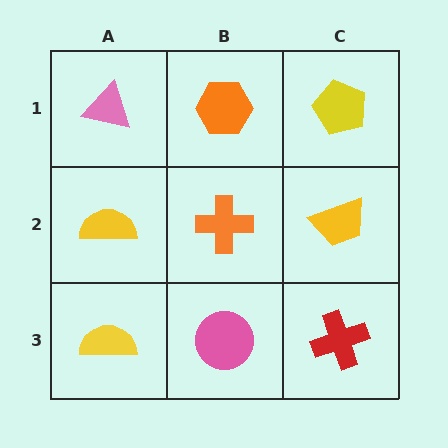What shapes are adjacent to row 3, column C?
A yellow trapezoid (row 2, column C), a pink circle (row 3, column B).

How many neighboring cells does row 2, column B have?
4.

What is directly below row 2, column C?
A red cross.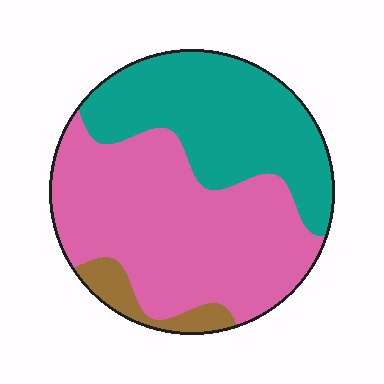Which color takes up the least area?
Brown, at roughly 5%.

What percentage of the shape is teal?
Teal takes up between a quarter and a half of the shape.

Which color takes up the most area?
Pink, at roughly 55%.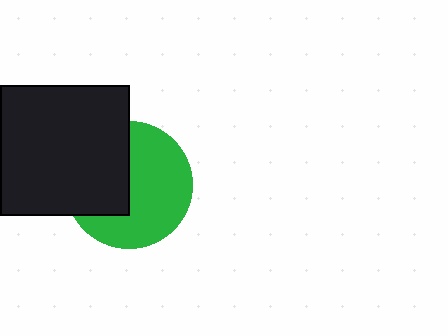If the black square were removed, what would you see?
You would see the complete green circle.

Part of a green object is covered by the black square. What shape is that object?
It is a circle.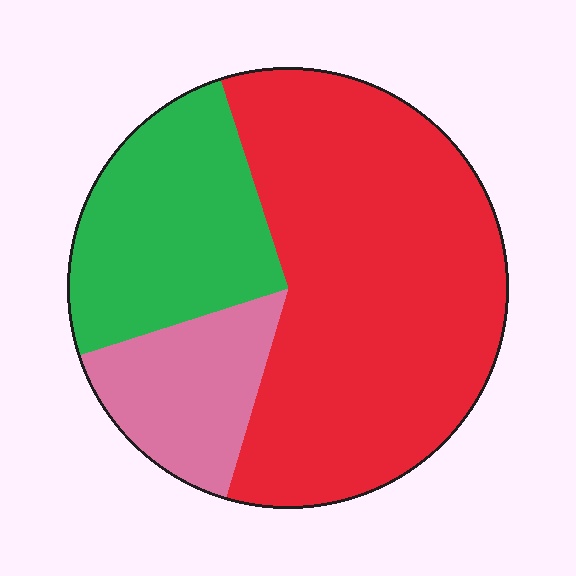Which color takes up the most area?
Red, at roughly 60%.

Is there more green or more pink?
Green.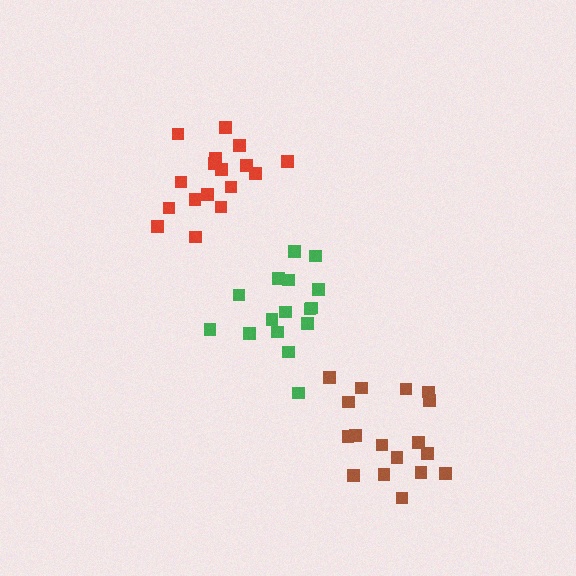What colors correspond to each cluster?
The clusters are colored: red, green, brown.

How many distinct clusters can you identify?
There are 3 distinct clusters.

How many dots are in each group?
Group 1: 17 dots, Group 2: 16 dots, Group 3: 17 dots (50 total).